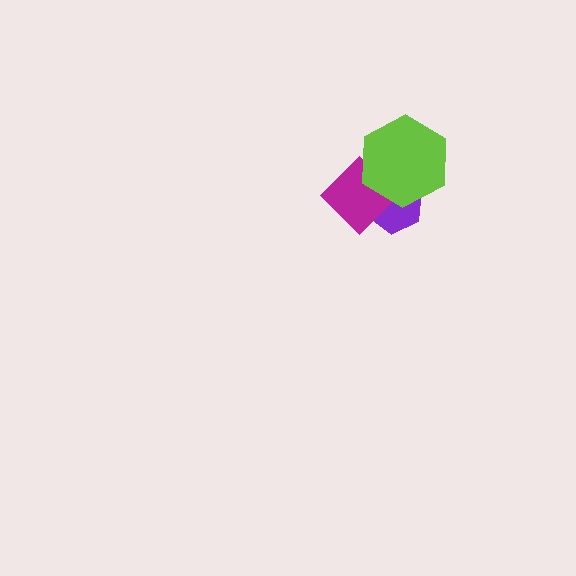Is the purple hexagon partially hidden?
Yes, it is partially covered by another shape.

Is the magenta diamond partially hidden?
Yes, it is partially covered by another shape.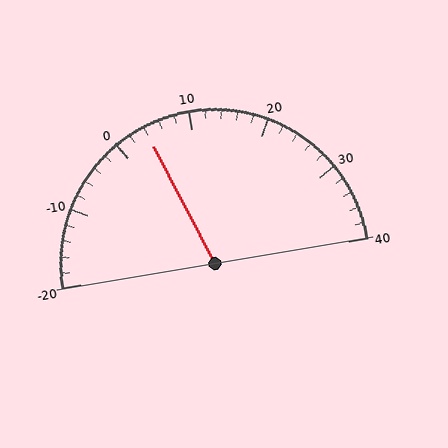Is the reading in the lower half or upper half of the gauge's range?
The reading is in the lower half of the range (-20 to 40).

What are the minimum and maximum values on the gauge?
The gauge ranges from -20 to 40.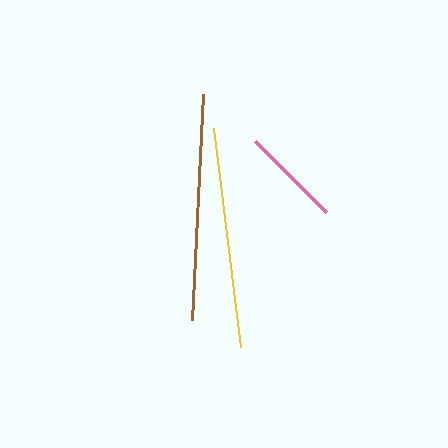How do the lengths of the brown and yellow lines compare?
The brown and yellow lines are approximately the same length.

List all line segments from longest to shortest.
From longest to shortest: brown, yellow, pink.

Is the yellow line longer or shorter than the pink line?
The yellow line is longer than the pink line.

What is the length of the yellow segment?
The yellow segment is approximately 221 pixels long.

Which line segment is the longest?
The brown line is the longest at approximately 226 pixels.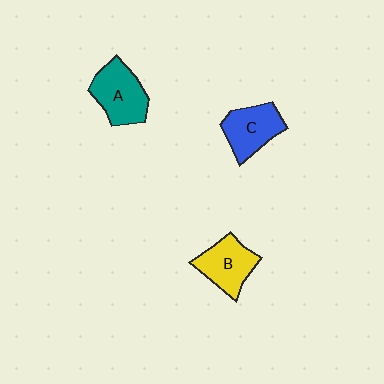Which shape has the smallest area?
Shape B (yellow).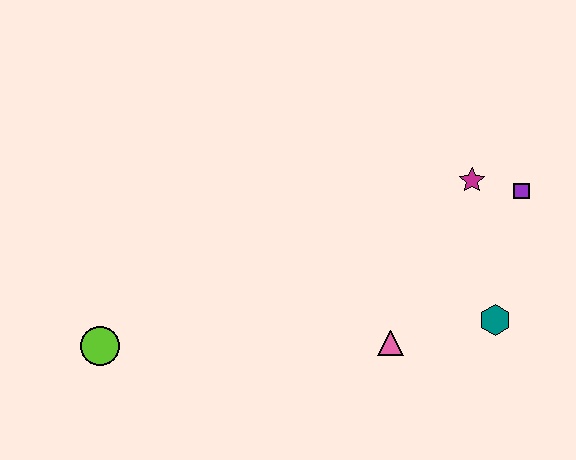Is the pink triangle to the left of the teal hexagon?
Yes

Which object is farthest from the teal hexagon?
The lime circle is farthest from the teal hexagon.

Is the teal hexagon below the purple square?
Yes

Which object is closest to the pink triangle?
The teal hexagon is closest to the pink triangle.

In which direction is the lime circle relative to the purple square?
The lime circle is to the left of the purple square.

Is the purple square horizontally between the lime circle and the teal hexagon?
No